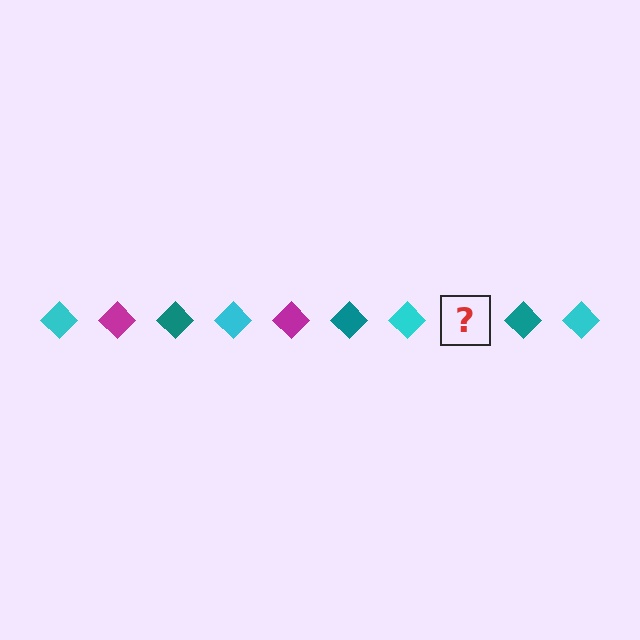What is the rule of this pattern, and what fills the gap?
The rule is that the pattern cycles through cyan, magenta, teal diamonds. The gap should be filled with a magenta diamond.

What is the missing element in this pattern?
The missing element is a magenta diamond.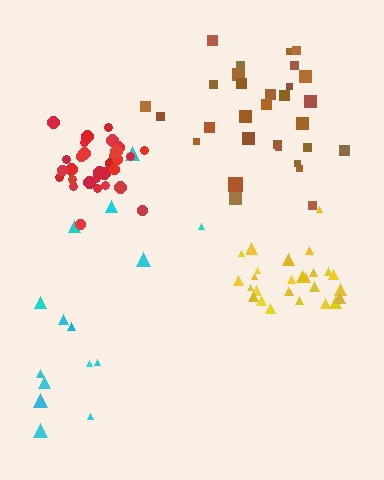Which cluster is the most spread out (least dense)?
Cyan.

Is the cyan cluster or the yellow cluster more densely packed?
Yellow.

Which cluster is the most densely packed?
Red.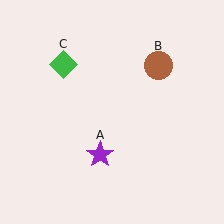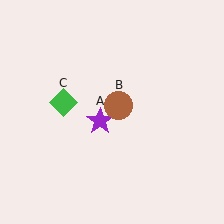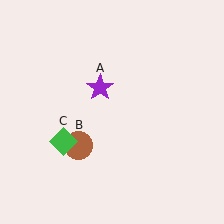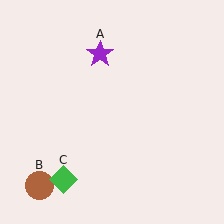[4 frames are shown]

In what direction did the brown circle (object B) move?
The brown circle (object B) moved down and to the left.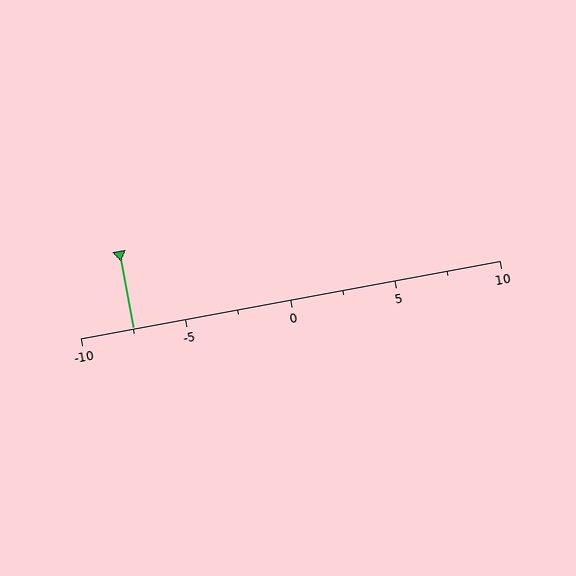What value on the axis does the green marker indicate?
The marker indicates approximately -7.5.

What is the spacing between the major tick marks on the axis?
The major ticks are spaced 5 apart.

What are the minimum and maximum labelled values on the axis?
The axis runs from -10 to 10.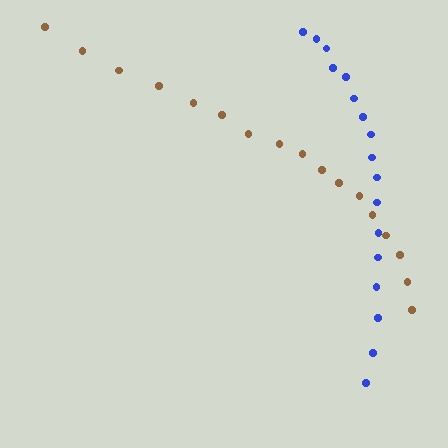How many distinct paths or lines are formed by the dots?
There are 2 distinct paths.